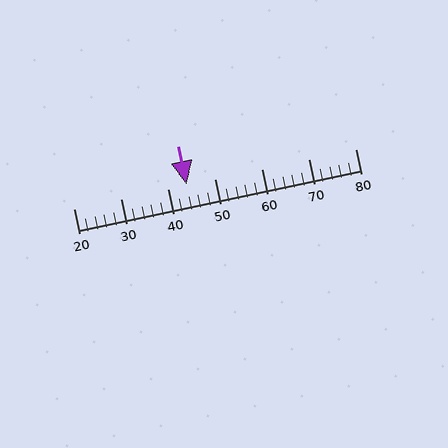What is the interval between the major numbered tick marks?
The major tick marks are spaced 10 units apart.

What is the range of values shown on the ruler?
The ruler shows values from 20 to 80.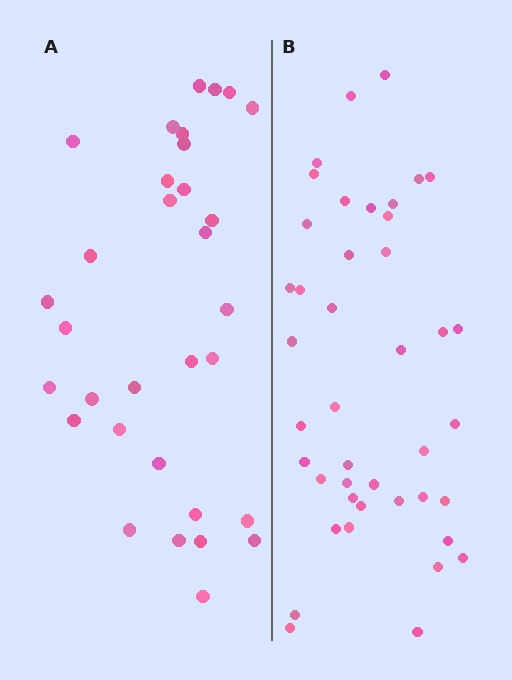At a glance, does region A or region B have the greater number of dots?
Region B (the right region) has more dots.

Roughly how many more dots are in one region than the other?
Region B has roughly 10 or so more dots than region A.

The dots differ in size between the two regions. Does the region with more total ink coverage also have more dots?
No. Region A has more total ink coverage because its dots are larger, but region B actually contains more individual dots. Total area can be misleading — the number of items is what matters here.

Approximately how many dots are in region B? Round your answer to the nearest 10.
About 40 dots. (The exact count is 42, which rounds to 40.)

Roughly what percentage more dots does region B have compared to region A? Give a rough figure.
About 30% more.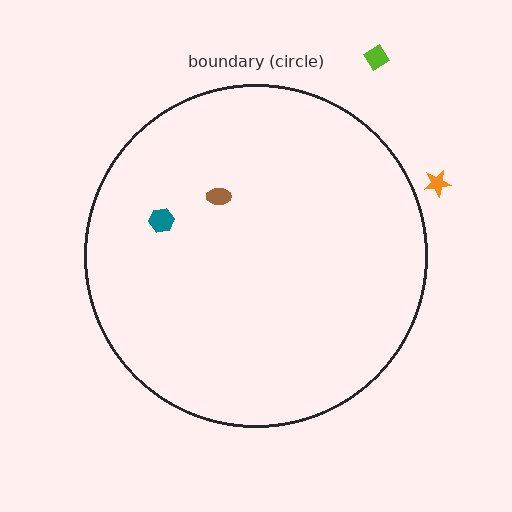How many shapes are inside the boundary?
2 inside, 2 outside.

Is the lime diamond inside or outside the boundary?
Outside.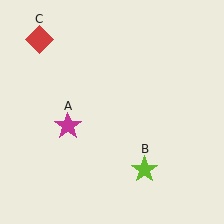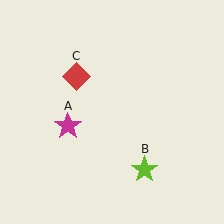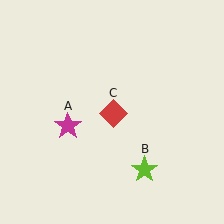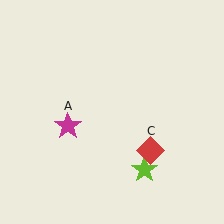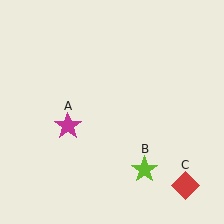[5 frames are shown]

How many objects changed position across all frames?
1 object changed position: red diamond (object C).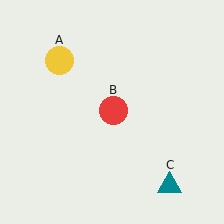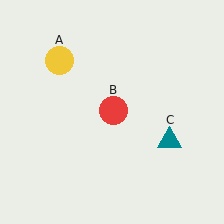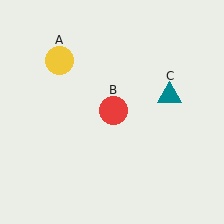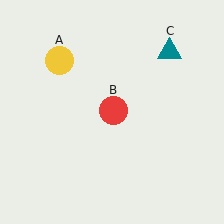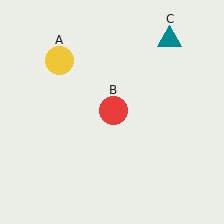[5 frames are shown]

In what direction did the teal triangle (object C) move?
The teal triangle (object C) moved up.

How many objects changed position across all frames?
1 object changed position: teal triangle (object C).